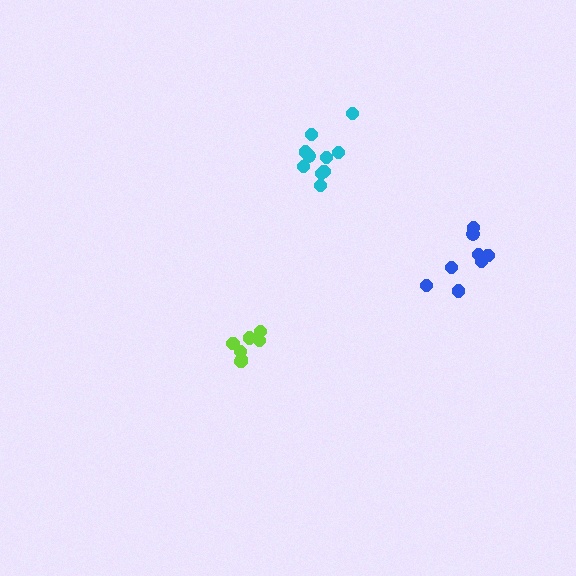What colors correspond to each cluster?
The clusters are colored: blue, lime, cyan.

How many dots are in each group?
Group 1: 8 dots, Group 2: 8 dots, Group 3: 10 dots (26 total).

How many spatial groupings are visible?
There are 3 spatial groupings.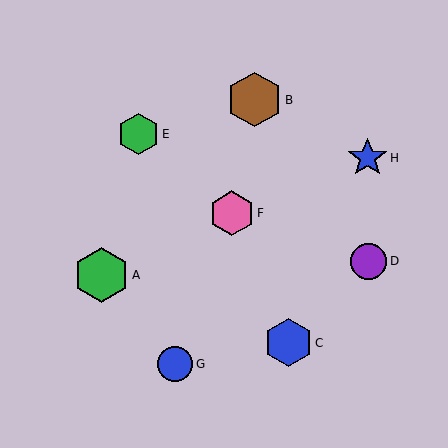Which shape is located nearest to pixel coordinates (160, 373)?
The blue circle (labeled G) at (175, 364) is nearest to that location.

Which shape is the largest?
The brown hexagon (labeled B) is the largest.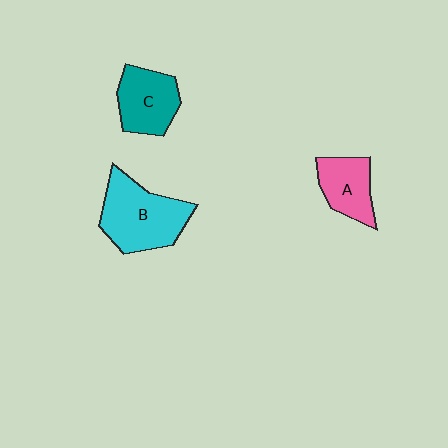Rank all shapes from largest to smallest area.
From largest to smallest: B (cyan), C (teal), A (pink).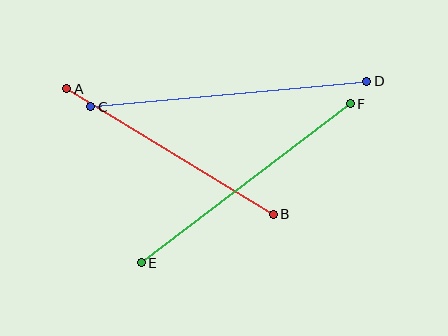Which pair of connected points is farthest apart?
Points C and D are farthest apart.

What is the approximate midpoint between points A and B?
The midpoint is at approximately (170, 151) pixels.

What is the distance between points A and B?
The distance is approximately 242 pixels.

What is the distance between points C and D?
The distance is approximately 277 pixels.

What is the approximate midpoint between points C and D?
The midpoint is at approximately (229, 94) pixels.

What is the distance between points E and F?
The distance is approximately 263 pixels.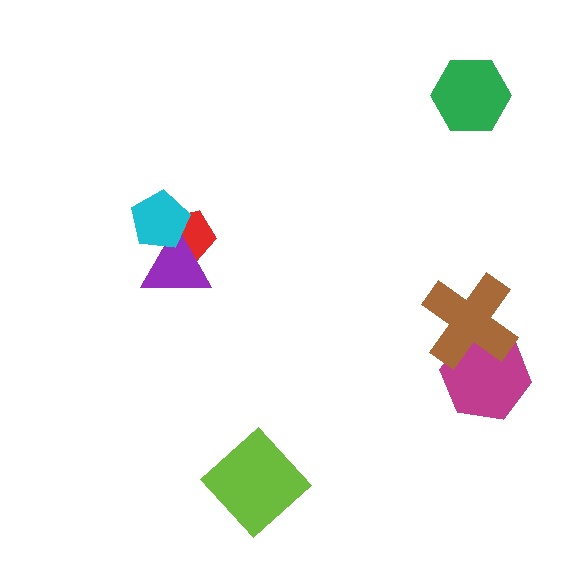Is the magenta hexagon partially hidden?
Yes, it is partially covered by another shape.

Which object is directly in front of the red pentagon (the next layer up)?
The purple triangle is directly in front of the red pentagon.